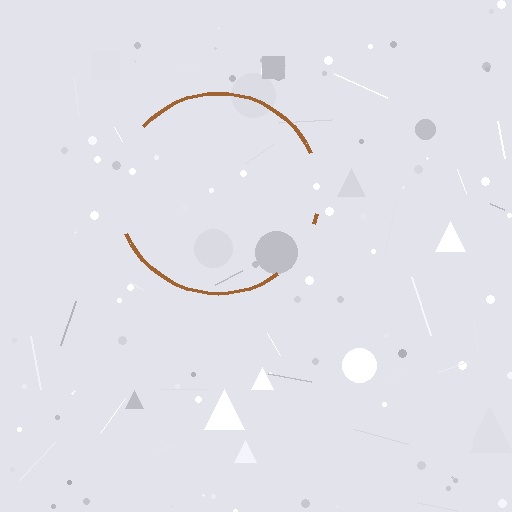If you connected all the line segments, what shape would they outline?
They would outline a circle.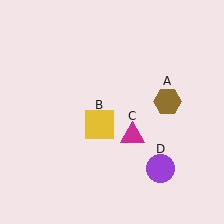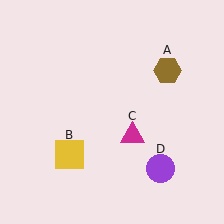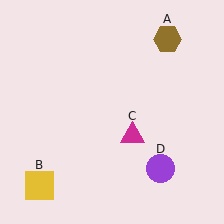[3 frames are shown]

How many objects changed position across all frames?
2 objects changed position: brown hexagon (object A), yellow square (object B).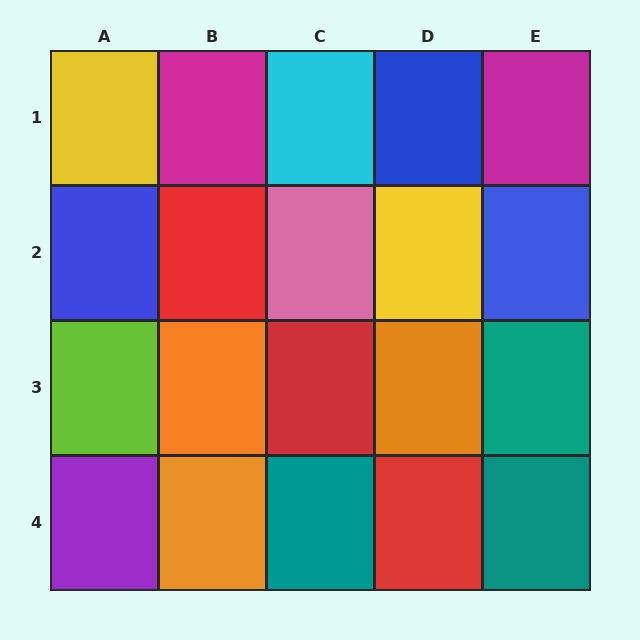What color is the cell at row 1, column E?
Magenta.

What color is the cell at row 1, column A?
Yellow.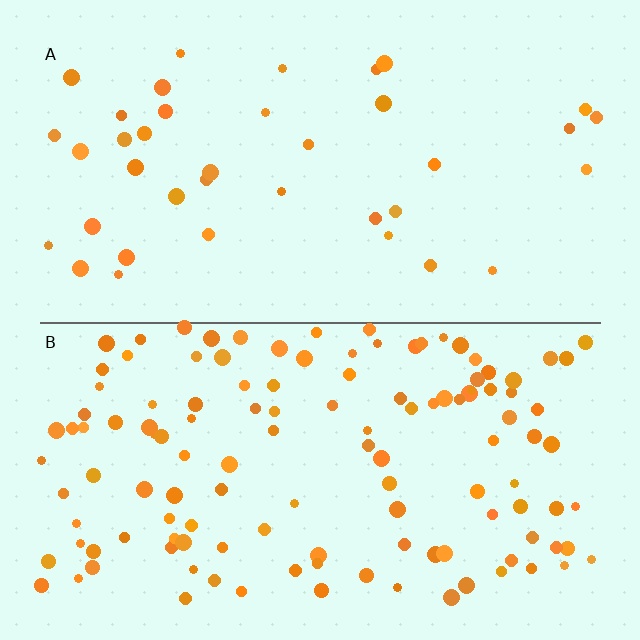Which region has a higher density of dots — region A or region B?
B (the bottom).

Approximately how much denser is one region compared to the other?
Approximately 3.3× — region B over region A.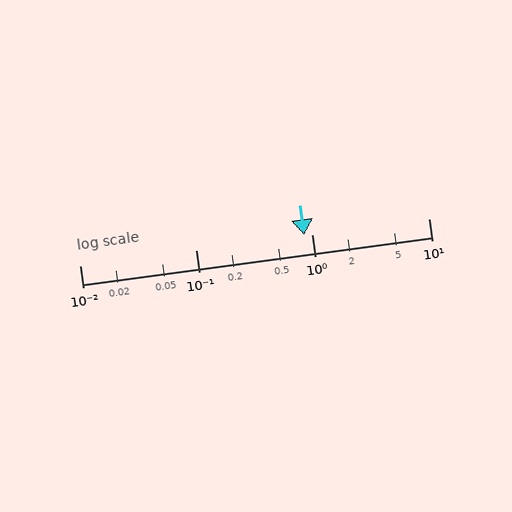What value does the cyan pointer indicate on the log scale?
The pointer indicates approximately 0.85.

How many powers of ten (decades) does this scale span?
The scale spans 3 decades, from 0.01 to 10.